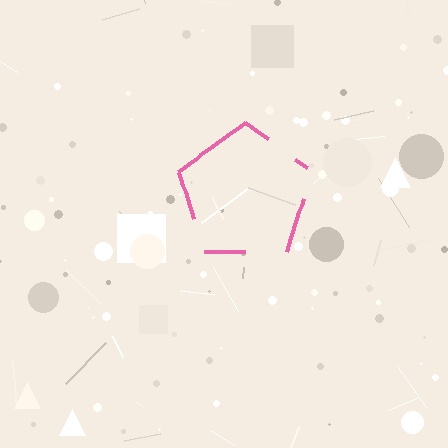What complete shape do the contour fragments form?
The contour fragments form a pentagon.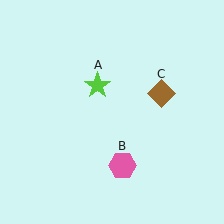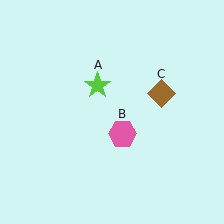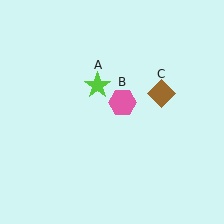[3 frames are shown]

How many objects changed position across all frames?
1 object changed position: pink hexagon (object B).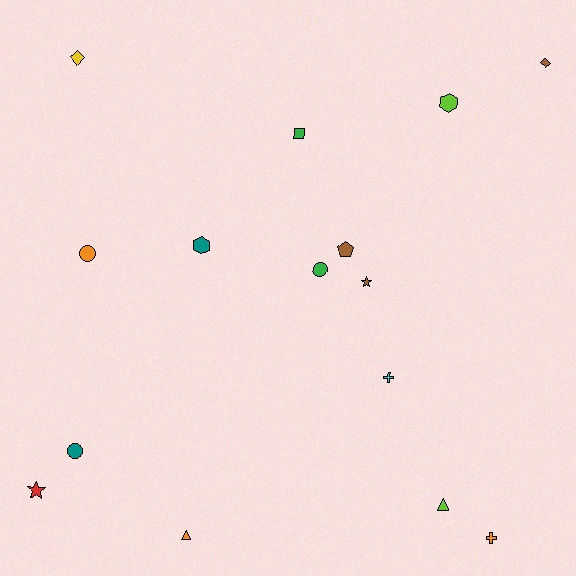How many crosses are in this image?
There are 2 crosses.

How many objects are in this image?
There are 15 objects.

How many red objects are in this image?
There is 1 red object.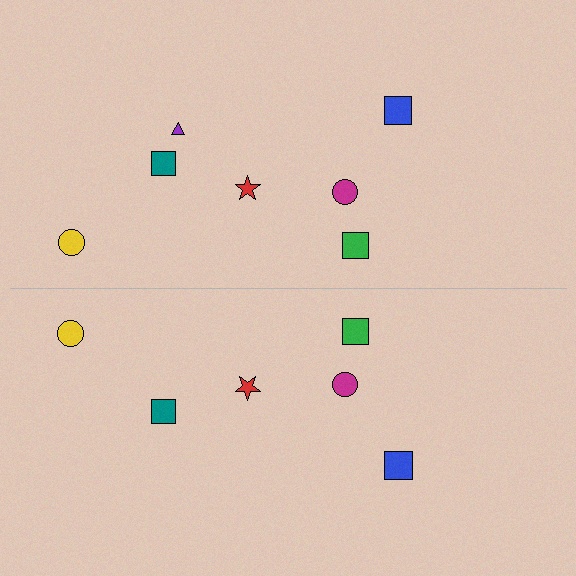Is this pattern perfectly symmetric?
No, the pattern is not perfectly symmetric. A purple triangle is missing from the bottom side.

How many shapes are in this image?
There are 13 shapes in this image.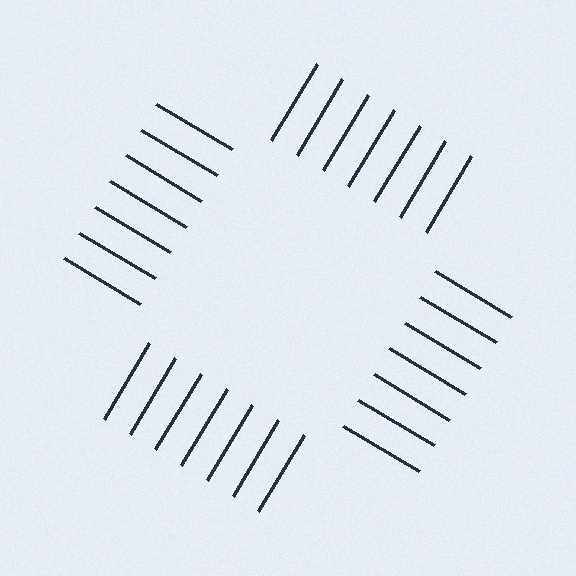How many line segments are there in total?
28 — 7 along each of the 4 edges.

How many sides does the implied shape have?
4 sides — the line-ends trace a square.